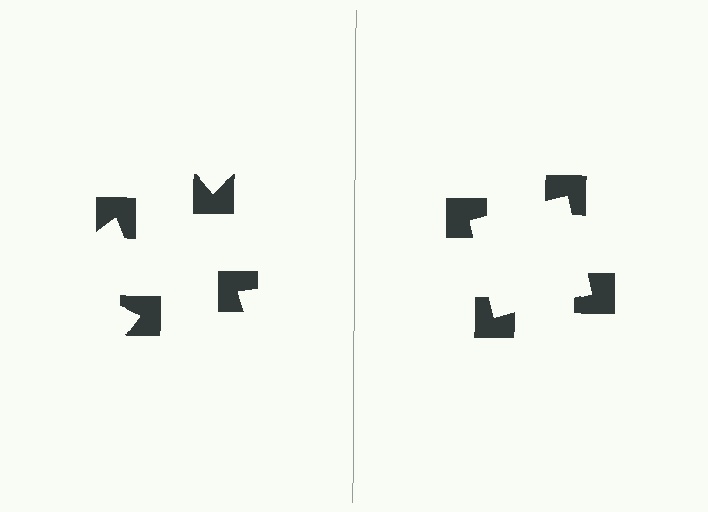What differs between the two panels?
The notched squares are positioned identically on both sides; only the wedge orientations differ. On the right they align to a square; on the left they are misaligned.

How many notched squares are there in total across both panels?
8 — 4 on each side.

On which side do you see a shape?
An illusory square appears on the right side. On the left side the wedge cuts are rotated, so no coherent shape forms.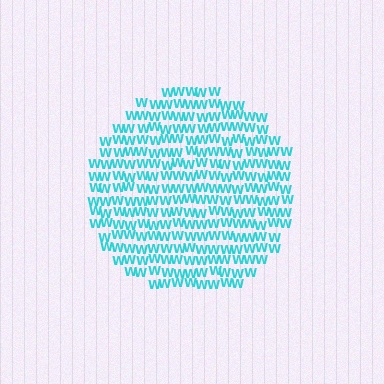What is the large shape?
The large shape is a circle.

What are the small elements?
The small elements are letter W's.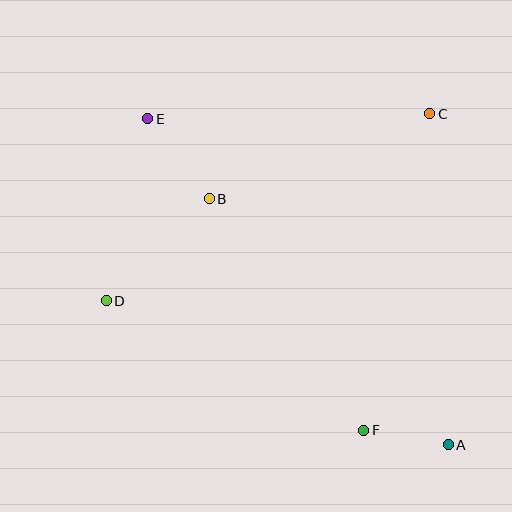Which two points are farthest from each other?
Points A and E are farthest from each other.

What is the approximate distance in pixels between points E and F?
The distance between E and F is approximately 379 pixels.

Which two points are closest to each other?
Points A and F are closest to each other.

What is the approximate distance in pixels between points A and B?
The distance between A and B is approximately 343 pixels.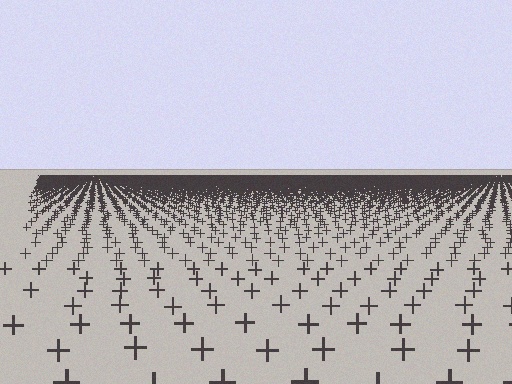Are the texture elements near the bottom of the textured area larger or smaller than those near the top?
Larger. Near the bottom, elements are closer to the viewer and appear at a bigger on-screen size.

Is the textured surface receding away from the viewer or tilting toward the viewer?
The surface is receding away from the viewer. Texture elements get smaller and denser toward the top.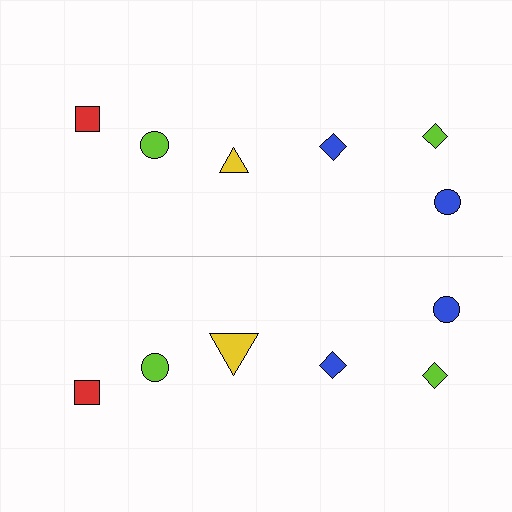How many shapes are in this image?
There are 12 shapes in this image.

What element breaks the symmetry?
The yellow triangle on the bottom side has a different size than its mirror counterpart.